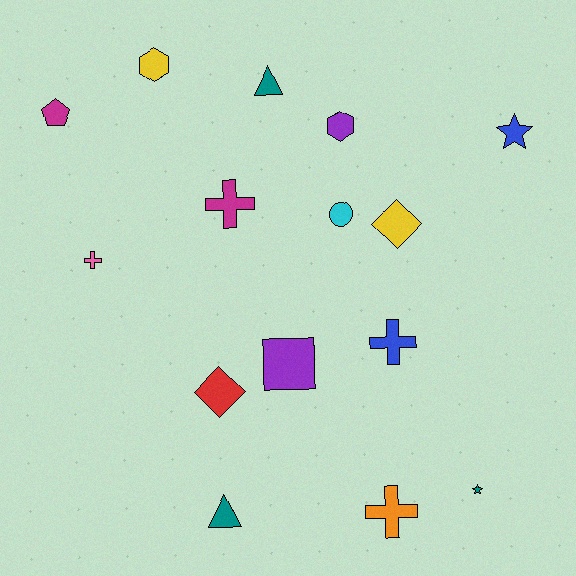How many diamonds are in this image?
There are 2 diamonds.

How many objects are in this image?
There are 15 objects.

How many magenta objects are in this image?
There are 2 magenta objects.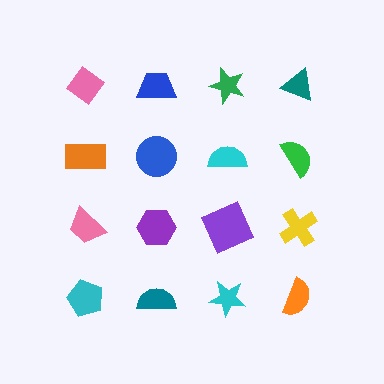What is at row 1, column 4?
A teal triangle.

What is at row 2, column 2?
A blue circle.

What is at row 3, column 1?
A pink trapezoid.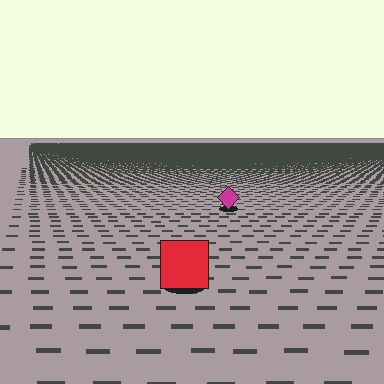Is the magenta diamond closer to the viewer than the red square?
No. The red square is closer — you can tell from the texture gradient: the ground texture is coarser near it.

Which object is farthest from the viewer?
The magenta diamond is farthest from the viewer. It appears smaller and the ground texture around it is denser.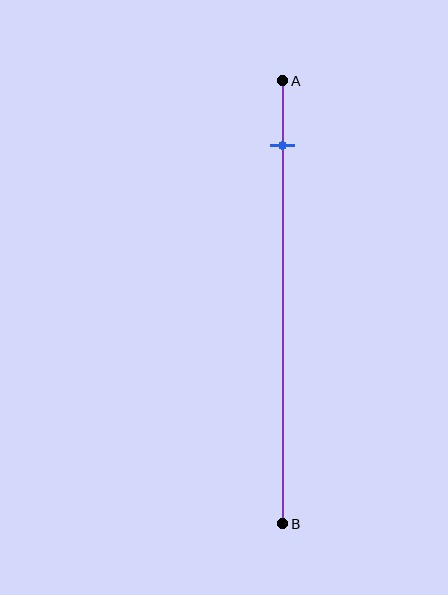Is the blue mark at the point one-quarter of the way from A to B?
No, the mark is at about 15% from A, not at the 25% one-quarter point.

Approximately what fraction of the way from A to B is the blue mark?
The blue mark is approximately 15% of the way from A to B.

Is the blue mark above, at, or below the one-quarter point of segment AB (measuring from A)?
The blue mark is above the one-quarter point of segment AB.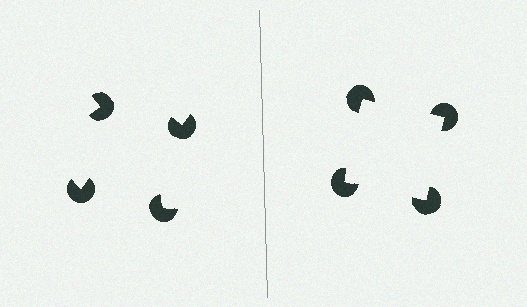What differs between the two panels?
The pac-man discs are positioned identically on both sides; only the wedge orientations differ. On the right they align to a square; on the left they are misaligned.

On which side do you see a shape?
An illusory square appears on the right side. On the left side the wedge cuts are rotated, so no coherent shape forms.